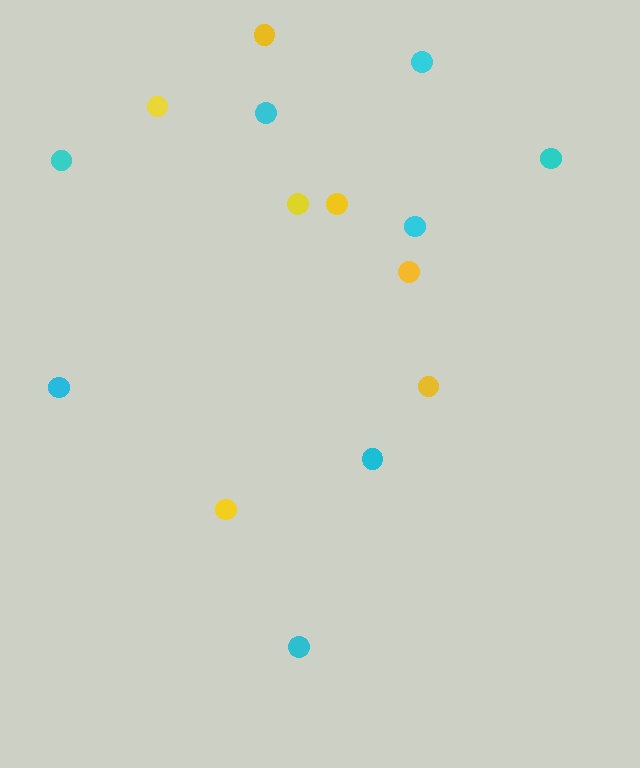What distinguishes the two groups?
There are 2 groups: one group of yellow circles (7) and one group of cyan circles (8).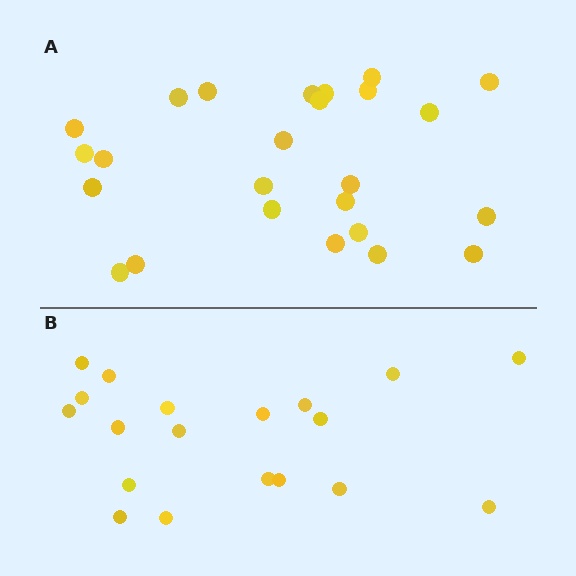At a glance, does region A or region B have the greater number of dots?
Region A (the top region) has more dots.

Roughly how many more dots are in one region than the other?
Region A has about 6 more dots than region B.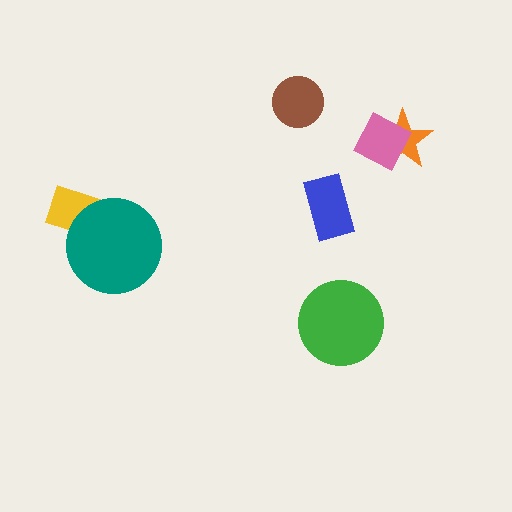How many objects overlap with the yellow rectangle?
1 object overlaps with the yellow rectangle.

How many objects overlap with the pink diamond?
1 object overlaps with the pink diamond.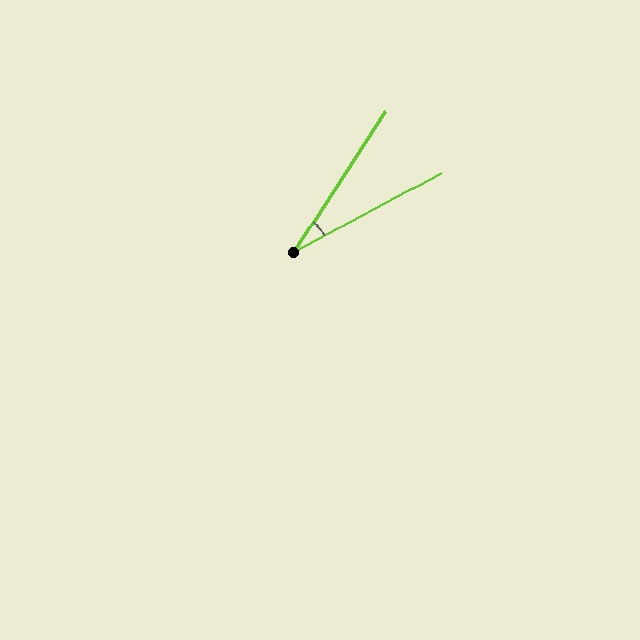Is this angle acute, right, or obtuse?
It is acute.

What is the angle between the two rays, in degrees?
Approximately 28 degrees.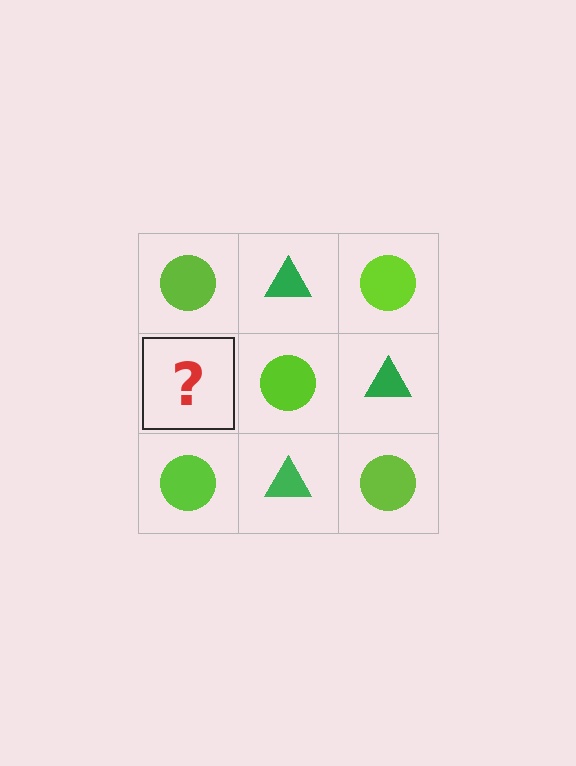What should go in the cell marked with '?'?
The missing cell should contain a green triangle.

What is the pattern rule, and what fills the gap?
The rule is that it alternates lime circle and green triangle in a checkerboard pattern. The gap should be filled with a green triangle.